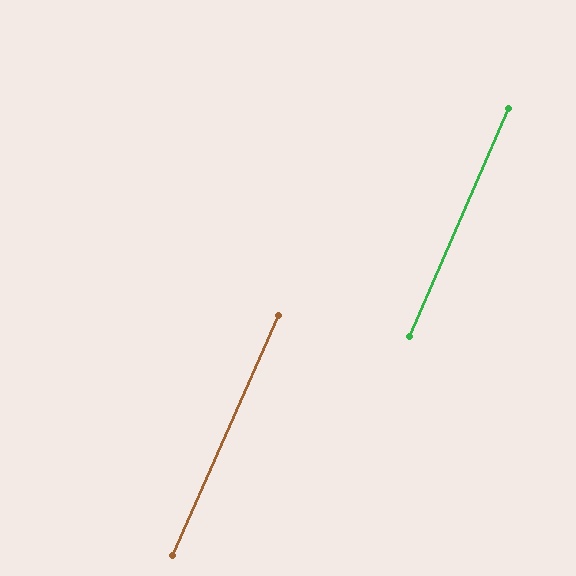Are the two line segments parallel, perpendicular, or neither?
Parallel — their directions differ by only 0.3°.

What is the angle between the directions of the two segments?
Approximately 0 degrees.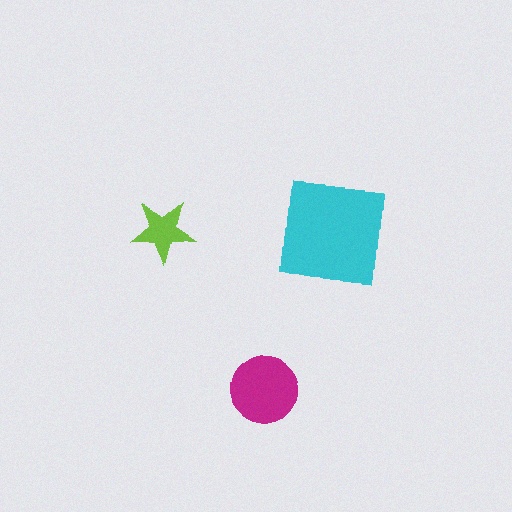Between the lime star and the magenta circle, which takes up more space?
The magenta circle.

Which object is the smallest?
The lime star.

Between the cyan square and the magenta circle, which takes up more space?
The cyan square.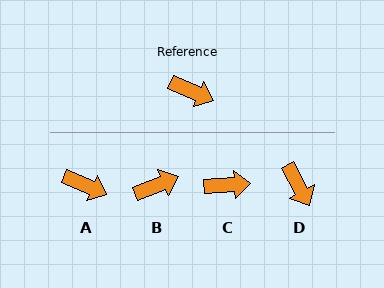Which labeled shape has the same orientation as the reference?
A.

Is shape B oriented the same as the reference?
No, it is off by about 44 degrees.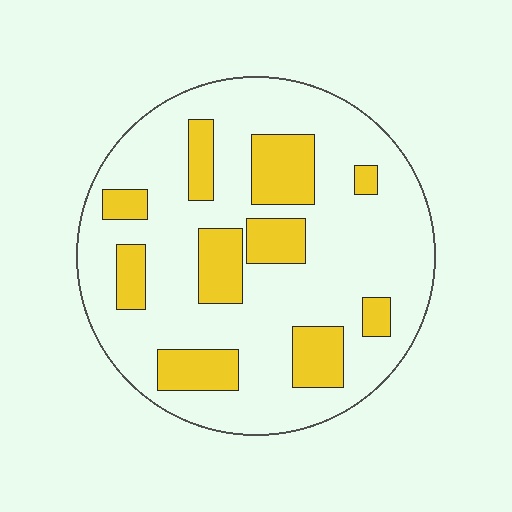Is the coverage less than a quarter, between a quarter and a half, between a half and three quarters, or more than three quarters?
Less than a quarter.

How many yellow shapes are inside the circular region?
10.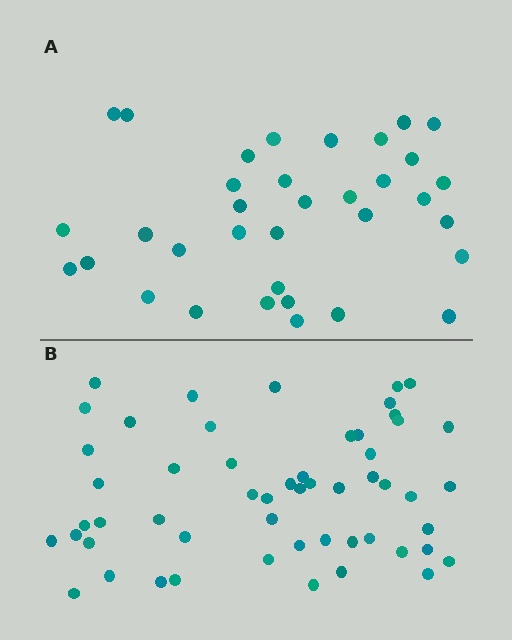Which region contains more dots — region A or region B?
Region B (the bottom region) has more dots.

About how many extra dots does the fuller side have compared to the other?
Region B has approximately 20 more dots than region A.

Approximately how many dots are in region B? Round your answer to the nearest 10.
About 50 dots. (The exact count is 54, which rounds to 50.)